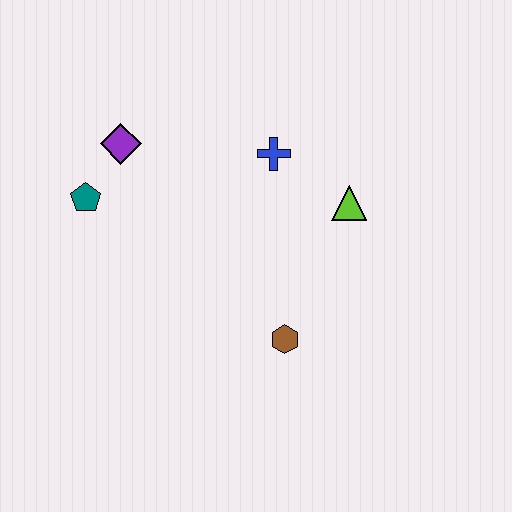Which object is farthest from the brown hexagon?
The purple diamond is farthest from the brown hexagon.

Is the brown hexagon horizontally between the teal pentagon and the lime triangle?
Yes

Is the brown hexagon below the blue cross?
Yes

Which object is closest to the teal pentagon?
The purple diamond is closest to the teal pentagon.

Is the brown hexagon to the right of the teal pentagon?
Yes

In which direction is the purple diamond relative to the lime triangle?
The purple diamond is to the left of the lime triangle.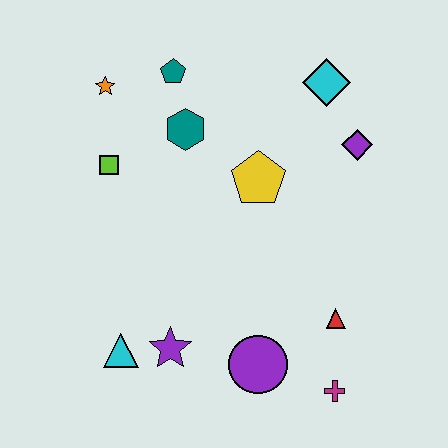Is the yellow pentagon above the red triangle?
Yes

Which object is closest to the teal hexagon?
The teal pentagon is closest to the teal hexagon.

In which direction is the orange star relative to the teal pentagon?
The orange star is to the left of the teal pentagon.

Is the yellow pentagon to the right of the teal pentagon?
Yes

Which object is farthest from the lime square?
The magenta cross is farthest from the lime square.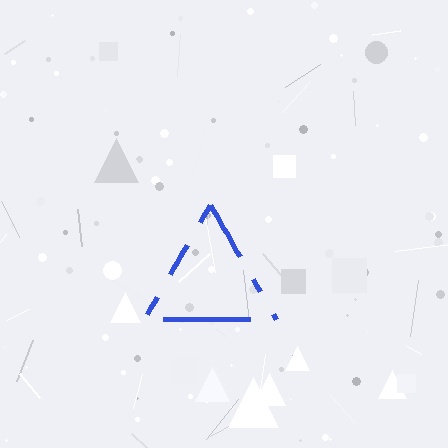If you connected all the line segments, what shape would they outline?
They would outline a triangle.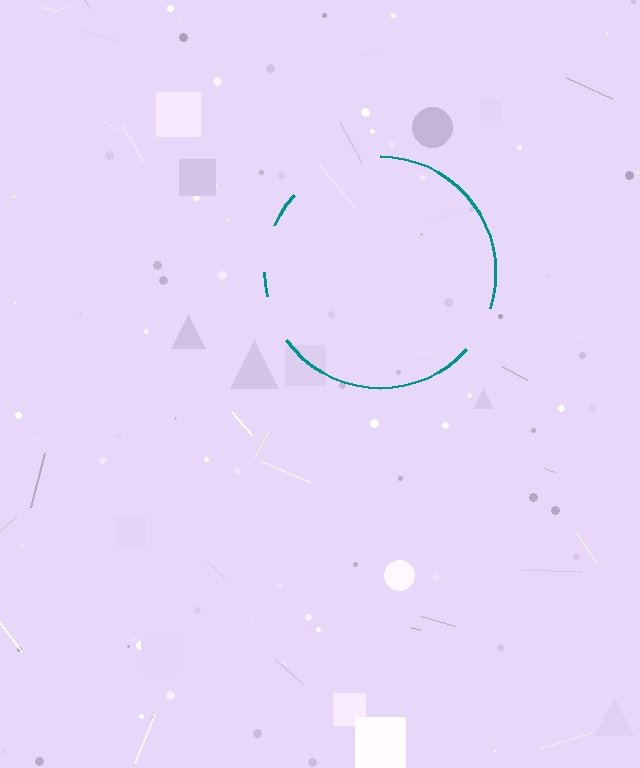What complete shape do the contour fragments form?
The contour fragments form a circle.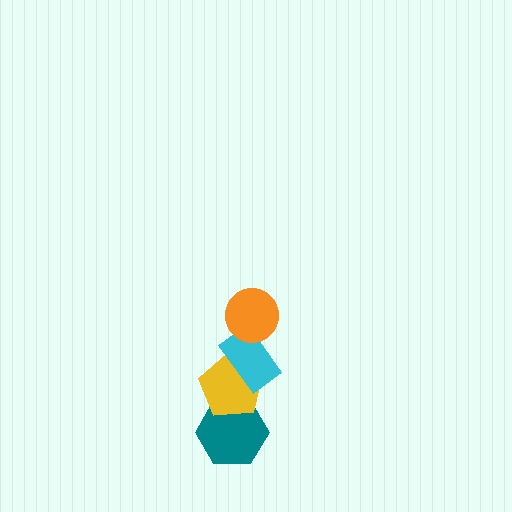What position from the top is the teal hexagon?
The teal hexagon is 4th from the top.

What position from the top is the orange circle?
The orange circle is 1st from the top.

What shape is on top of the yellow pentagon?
The cyan rectangle is on top of the yellow pentagon.